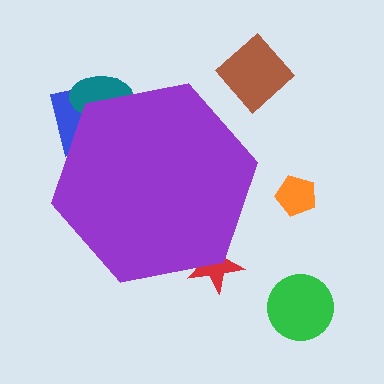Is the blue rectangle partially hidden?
Yes, the blue rectangle is partially hidden behind the purple hexagon.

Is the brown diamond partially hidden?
No, the brown diamond is fully visible.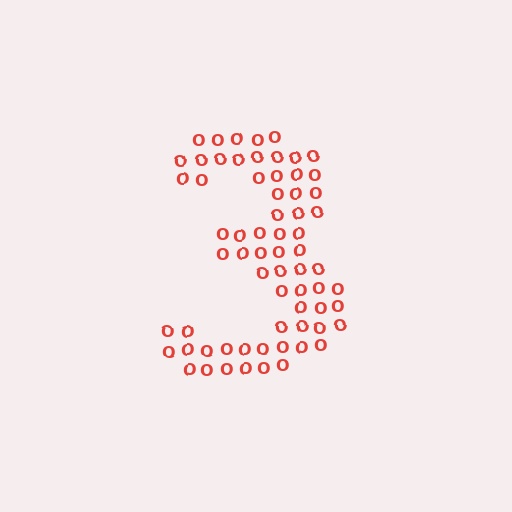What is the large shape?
The large shape is the digit 3.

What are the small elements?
The small elements are letter O's.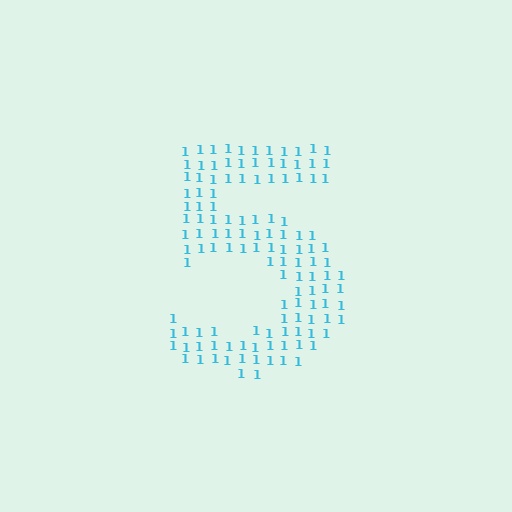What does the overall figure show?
The overall figure shows the digit 5.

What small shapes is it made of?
It is made of small digit 1's.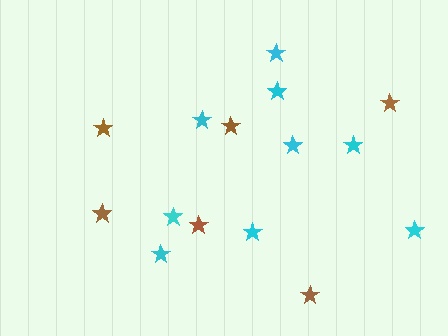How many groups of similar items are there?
There are 2 groups: one group of brown stars (6) and one group of cyan stars (9).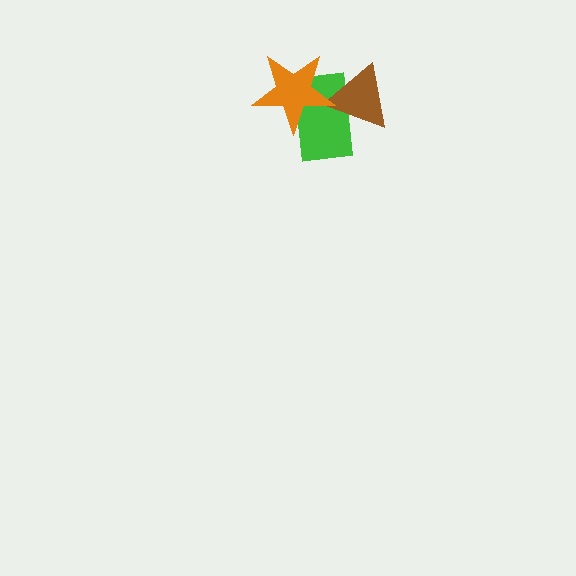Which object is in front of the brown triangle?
The orange star is in front of the brown triangle.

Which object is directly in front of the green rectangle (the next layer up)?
The brown triangle is directly in front of the green rectangle.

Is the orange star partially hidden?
No, no other shape covers it.